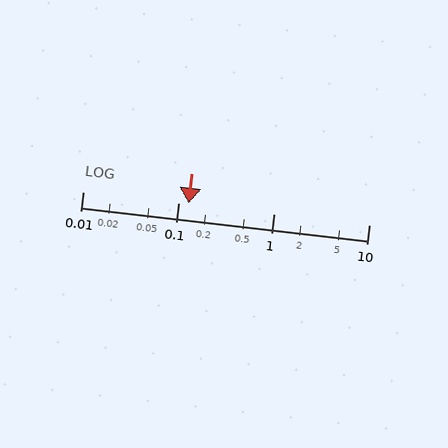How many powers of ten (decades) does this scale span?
The scale spans 3 decades, from 0.01 to 10.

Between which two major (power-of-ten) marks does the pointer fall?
The pointer is between 0.1 and 1.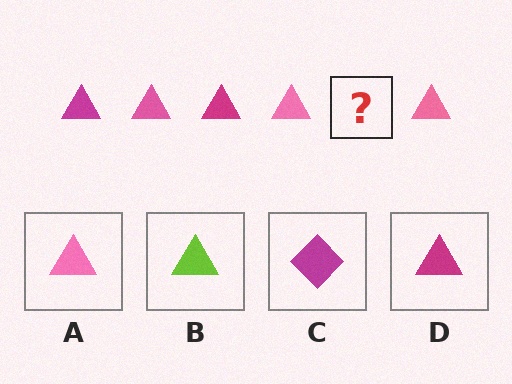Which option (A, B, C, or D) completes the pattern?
D.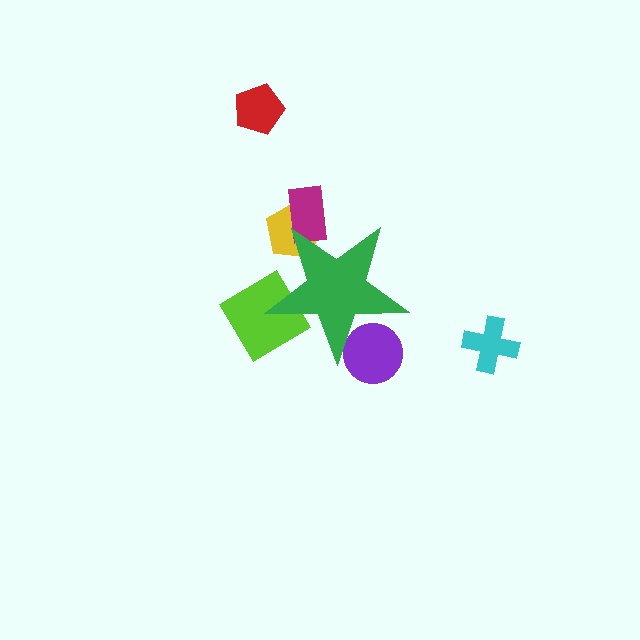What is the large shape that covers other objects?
A green star.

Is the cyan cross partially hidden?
No, the cyan cross is fully visible.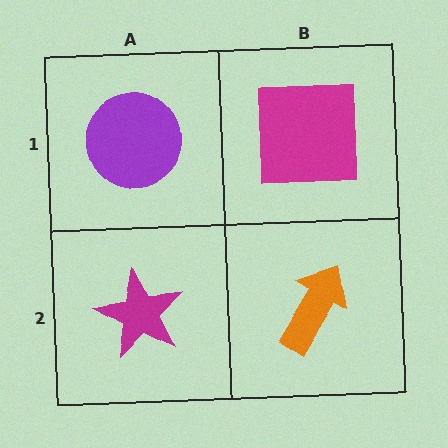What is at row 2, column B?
An orange arrow.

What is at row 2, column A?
A magenta star.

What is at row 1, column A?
A purple circle.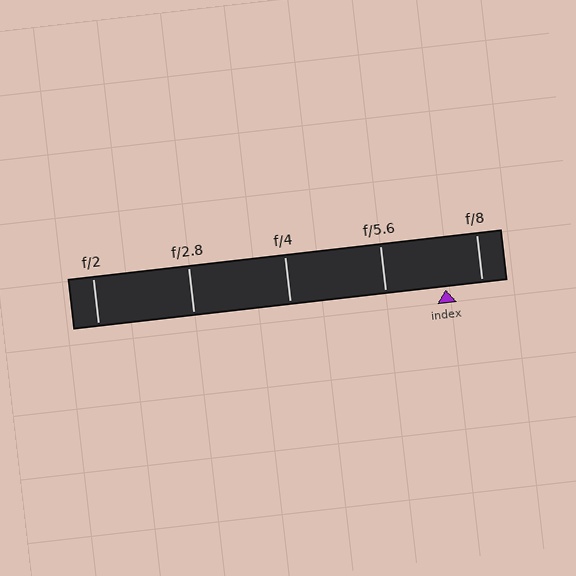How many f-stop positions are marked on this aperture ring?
There are 5 f-stop positions marked.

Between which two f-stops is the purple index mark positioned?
The index mark is between f/5.6 and f/8.